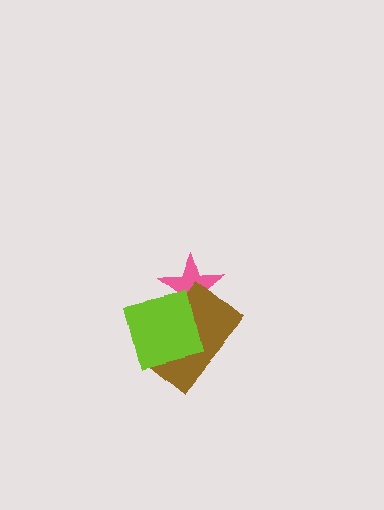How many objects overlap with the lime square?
2 objects overlap with the lime square.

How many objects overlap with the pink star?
2 objects overlap with the pink star.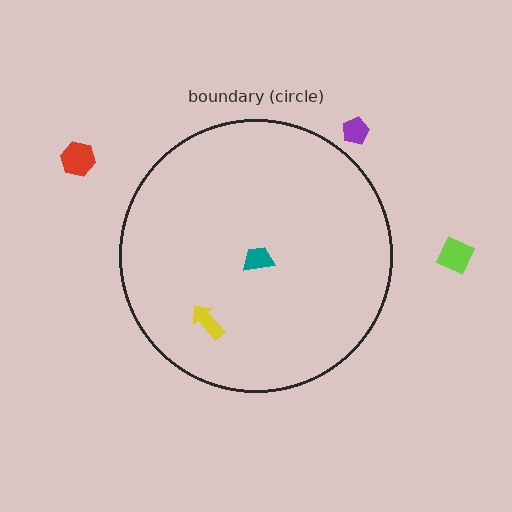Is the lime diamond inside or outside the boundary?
Outside.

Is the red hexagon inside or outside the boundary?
Outside.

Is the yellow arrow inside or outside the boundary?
Inside.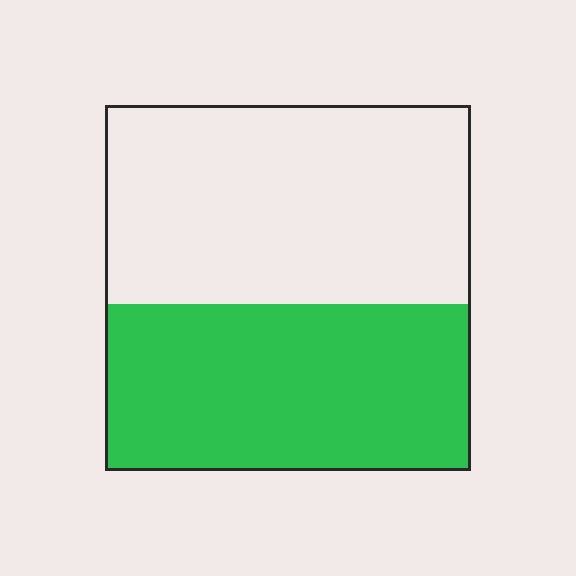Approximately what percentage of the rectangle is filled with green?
Approximately 45%.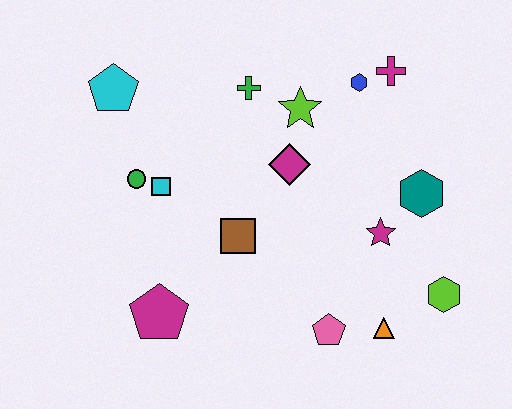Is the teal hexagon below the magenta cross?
Yes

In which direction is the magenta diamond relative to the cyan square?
The magenta diamond is to the right of the cyan square.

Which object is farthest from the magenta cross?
The magenta pentagon is farthest from the magenta cross.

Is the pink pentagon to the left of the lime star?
No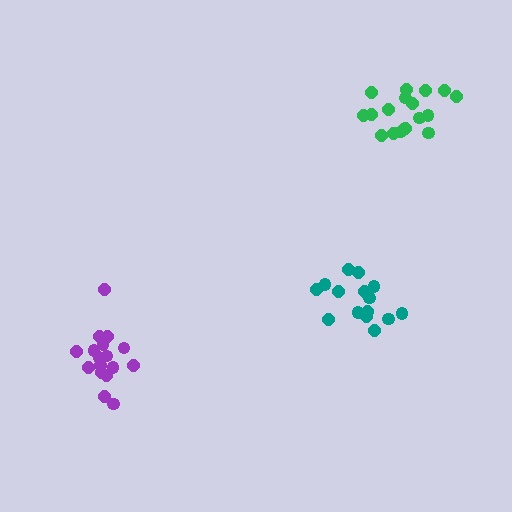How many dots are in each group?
Group 1: 17 dots, Group 2: 15 dots, Group 3: 18 dots (50 total).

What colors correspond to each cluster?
The clusters are colored: purple, teal, green.